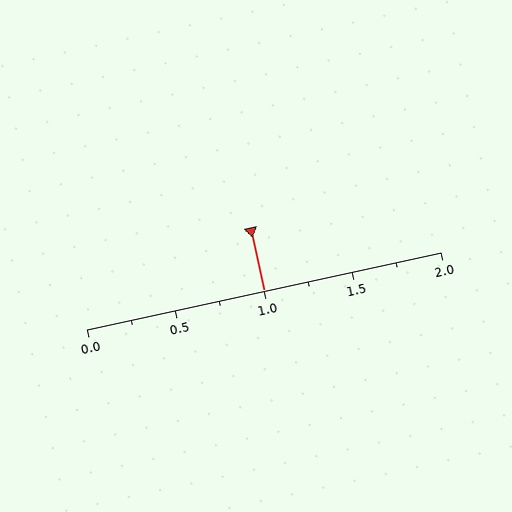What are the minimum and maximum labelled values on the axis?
The axis runs from 0.0 to 2.0.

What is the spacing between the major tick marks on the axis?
The major ticks are spaced 0.5 apart.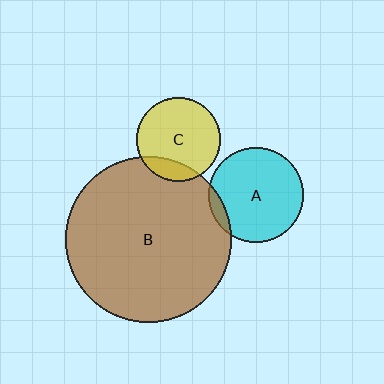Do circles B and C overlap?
Yes.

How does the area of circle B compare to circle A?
Approximately 3.0 times.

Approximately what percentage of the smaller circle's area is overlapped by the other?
Approximately 15%.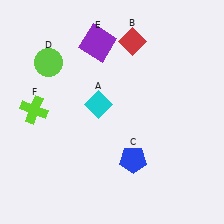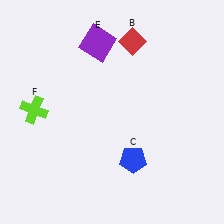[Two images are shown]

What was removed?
The lime circle (D), the cyan diamond (A) were removed in Image 2.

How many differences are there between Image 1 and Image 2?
There are 2 differences between the two images.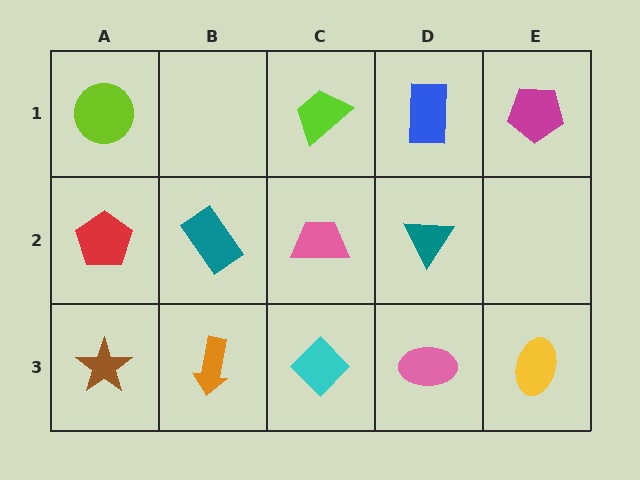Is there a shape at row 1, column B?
No, that cell is empty.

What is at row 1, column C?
A lime trapezoid.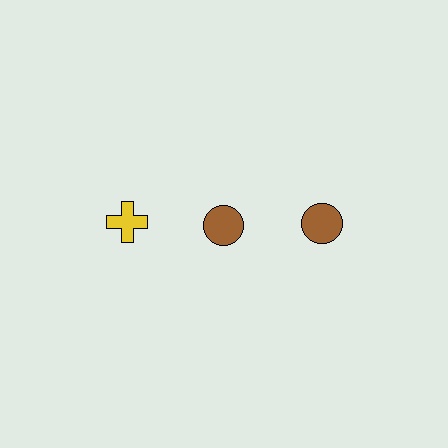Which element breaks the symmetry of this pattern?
The yellow cross in the top row, leftmost column breaks the symmetry. All other shapes are brown circles.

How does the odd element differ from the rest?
It differs in both color (yellow instead of brown) and shape (cross instead of circle).